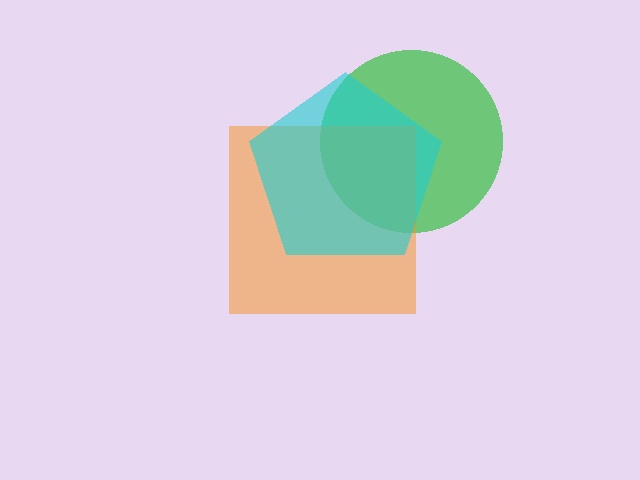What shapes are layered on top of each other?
The layered shapes are: a green circle, an orange square, a cyan pentagon.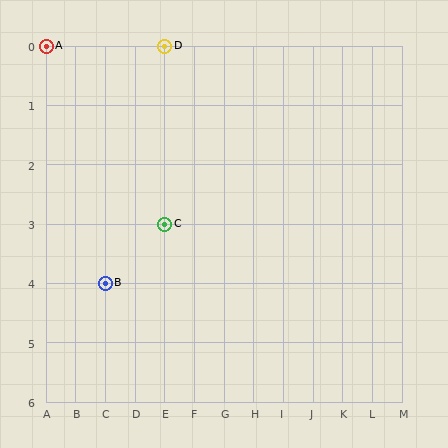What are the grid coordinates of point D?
Point D is at grid coordinates (E, 0).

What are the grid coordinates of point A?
Point A is at grid coordinates (A, 0).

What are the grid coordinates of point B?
Point B is at grid coordinates (C, 4).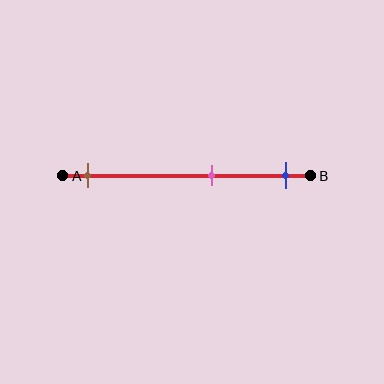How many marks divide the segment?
There are 3 marks dividing the segment.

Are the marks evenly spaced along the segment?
No, the marks are not evenly spaced.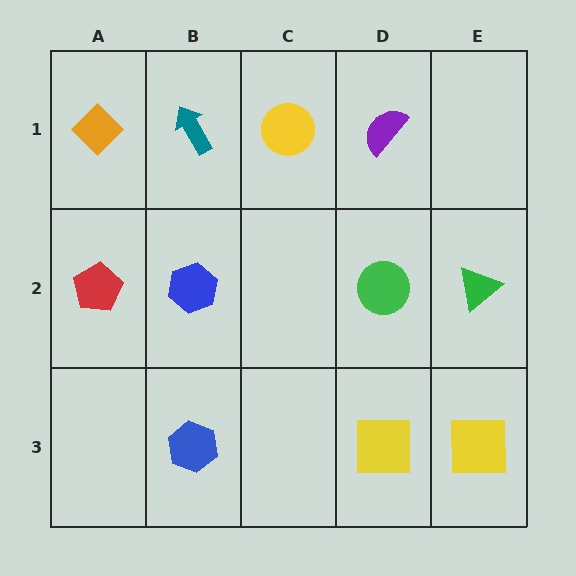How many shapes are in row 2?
4 shapes.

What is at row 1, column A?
An orange diamond.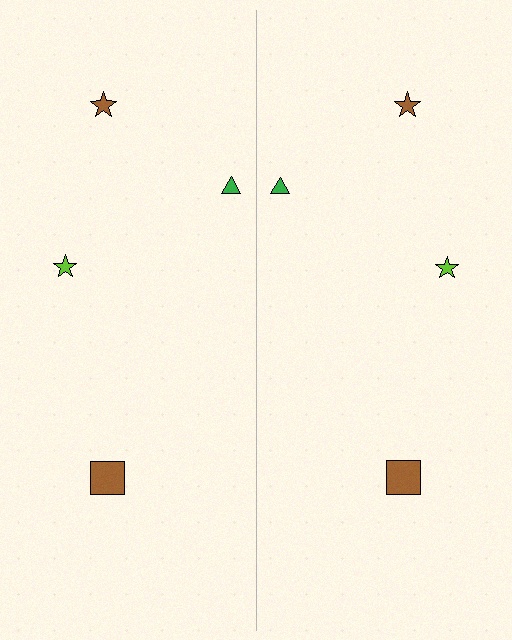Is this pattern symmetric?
Yes, this pattern has bilateral (reflection) symmetry.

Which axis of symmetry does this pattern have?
The pattern has a vertical axis of symmetry running through the center of the image.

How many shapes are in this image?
There are 8 shapes in this image.